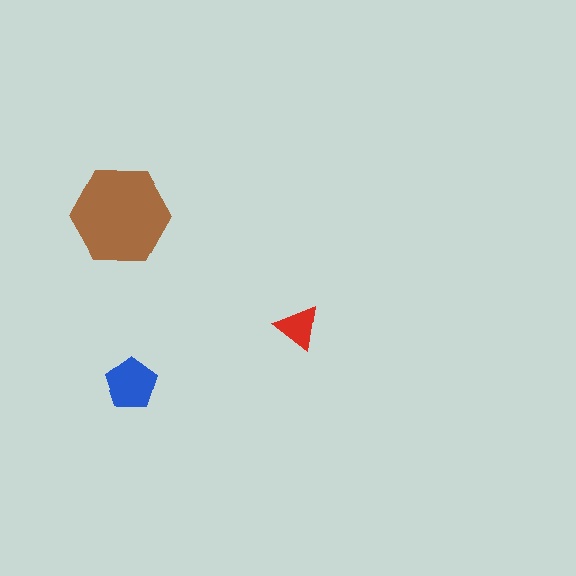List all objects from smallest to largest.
The red triangle, the blue pentagon, the brown hexagon.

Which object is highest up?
The brown hexagon is topmost.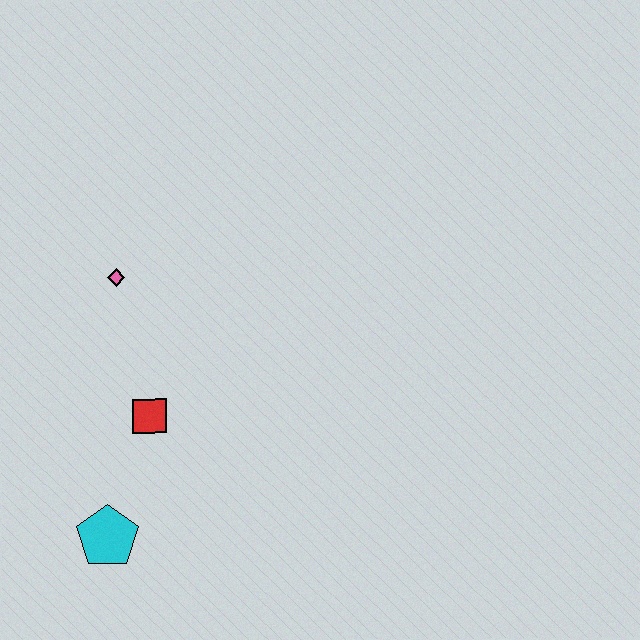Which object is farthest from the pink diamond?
The cyan pentagon is farthest from the pink diamond.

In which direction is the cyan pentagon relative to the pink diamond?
The cyan pentagon is below the pink diamond.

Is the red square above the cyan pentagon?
Yes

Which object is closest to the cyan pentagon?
The red square is closest to the cyan pentagon.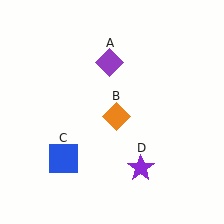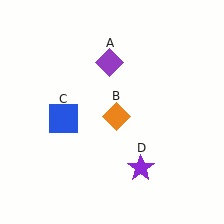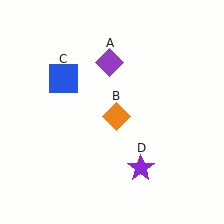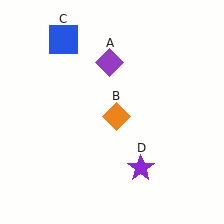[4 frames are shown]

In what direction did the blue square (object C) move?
The blue square (object C) moved up.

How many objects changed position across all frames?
1 object changed position: blue square (object C).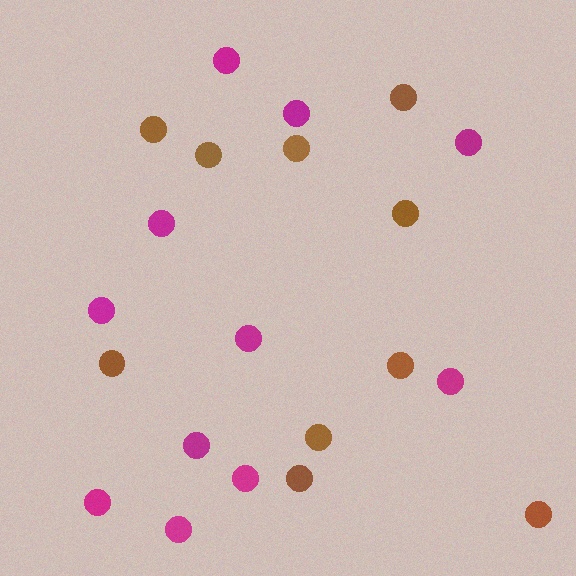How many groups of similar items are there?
There are 2 groups: one group of brown circles (10) and one group of magenta circles (11).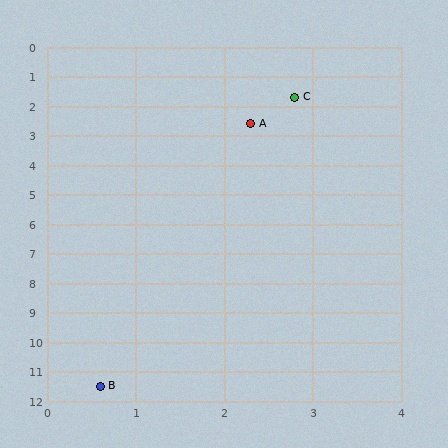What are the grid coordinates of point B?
Point B is at approximately (0.6, 11.5).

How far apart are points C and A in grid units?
Points C and A are about 1.0 grid units apart.